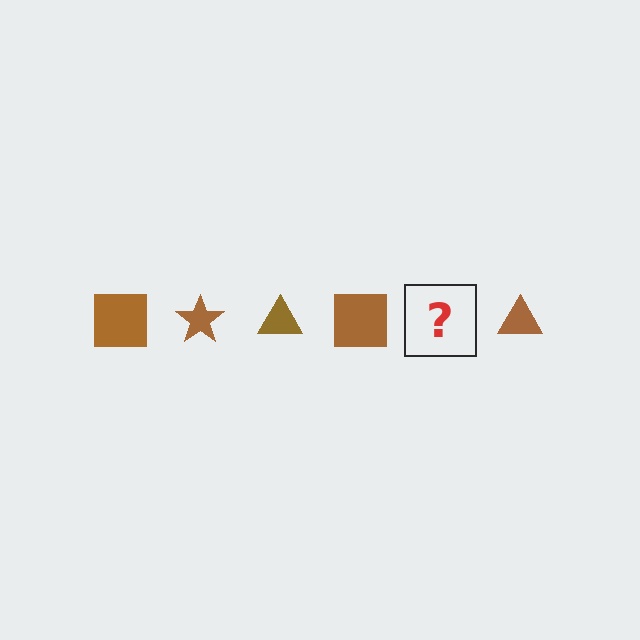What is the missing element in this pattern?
The missing element is a brown star.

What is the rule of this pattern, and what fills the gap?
The rule is that the pattern cycles through square, star, triangle shapes in brown. The gap should be filled with a brown star.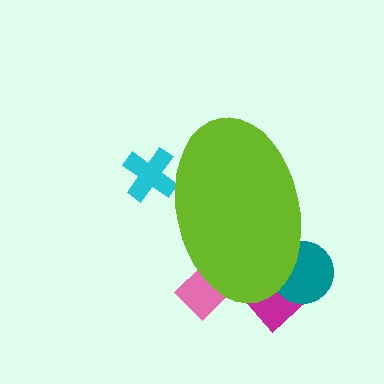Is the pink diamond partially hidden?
Yes, the pink diamond is partially hidden behind the lime ellipse.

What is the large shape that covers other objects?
A lime ellipse.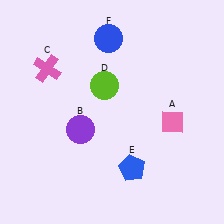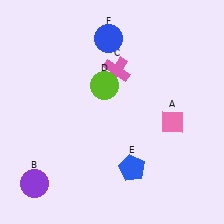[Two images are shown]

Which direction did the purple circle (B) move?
The purple circle (B) moved down.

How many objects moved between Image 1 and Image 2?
2 objects moved between the two images.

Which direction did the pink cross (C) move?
The pink cross (C) moved right.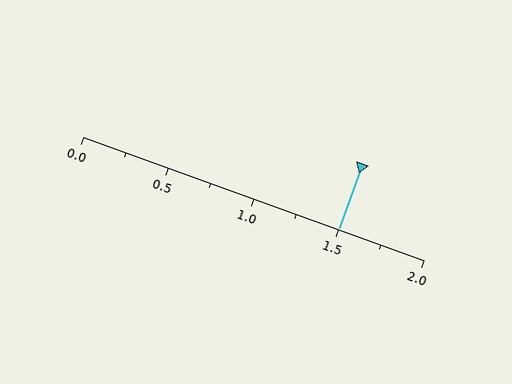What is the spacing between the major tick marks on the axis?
The major ticks are spaced 0.5 apart.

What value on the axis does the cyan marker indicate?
The marker indicates approximately 1.5.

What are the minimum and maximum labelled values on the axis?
The axis runs from 0.0 to 2.0.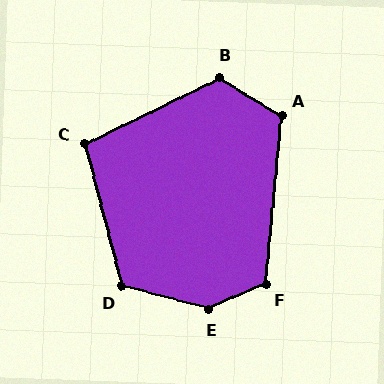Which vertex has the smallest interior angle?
C, at approximately 102 degrees.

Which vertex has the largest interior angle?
E, at approximately 142 degrees.